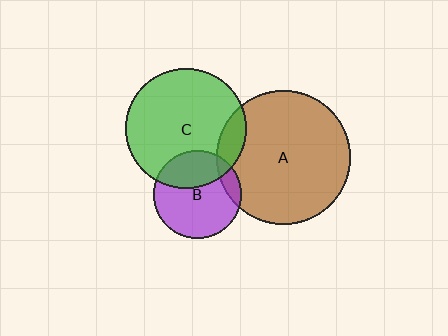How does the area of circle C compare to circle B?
Approximately 1.9 times.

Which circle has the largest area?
Circle A (brown).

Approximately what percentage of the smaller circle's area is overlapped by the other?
Approximately 35%.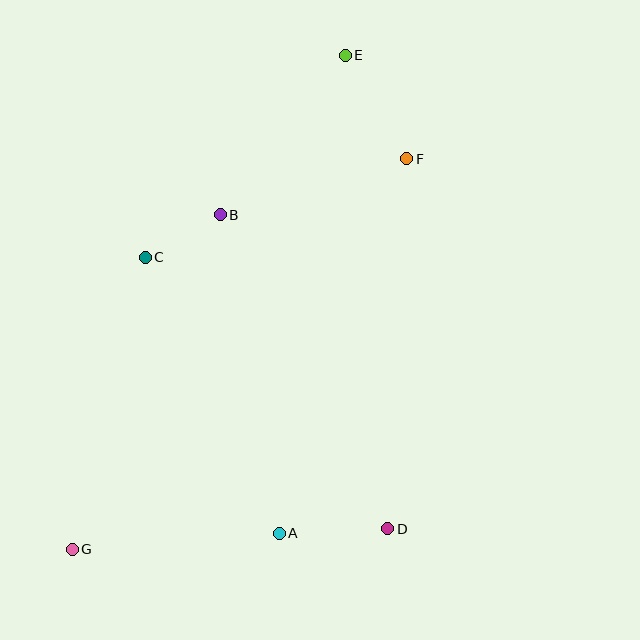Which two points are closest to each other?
Points B and C are closest to each other.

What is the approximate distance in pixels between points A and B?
The distance between A and B is approximately 324 pixels.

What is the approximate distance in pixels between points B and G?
The distance between B and G is approximately 366 pixels.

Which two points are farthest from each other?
Points E and G are farthest from each other.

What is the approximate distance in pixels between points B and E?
The distance between B and E is approximately 203 pixels.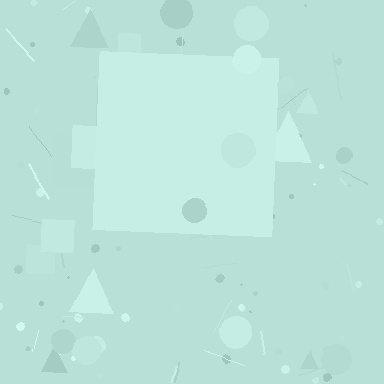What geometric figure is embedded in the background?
A square is embedded in the background.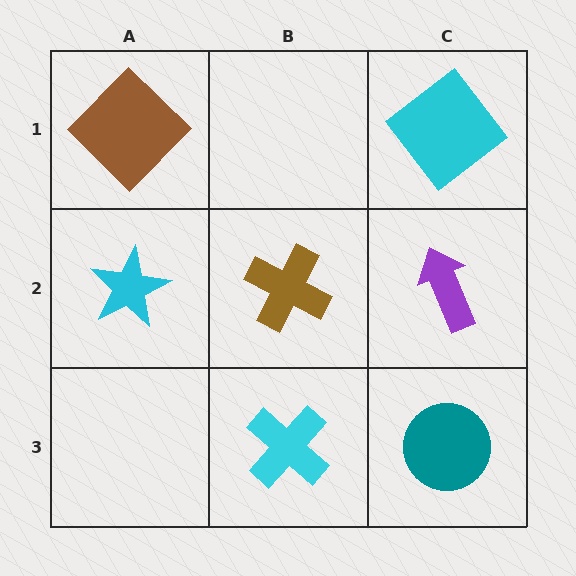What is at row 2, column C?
A purple arrow.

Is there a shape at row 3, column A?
No, that cell is empty.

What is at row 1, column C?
A cyan diamond.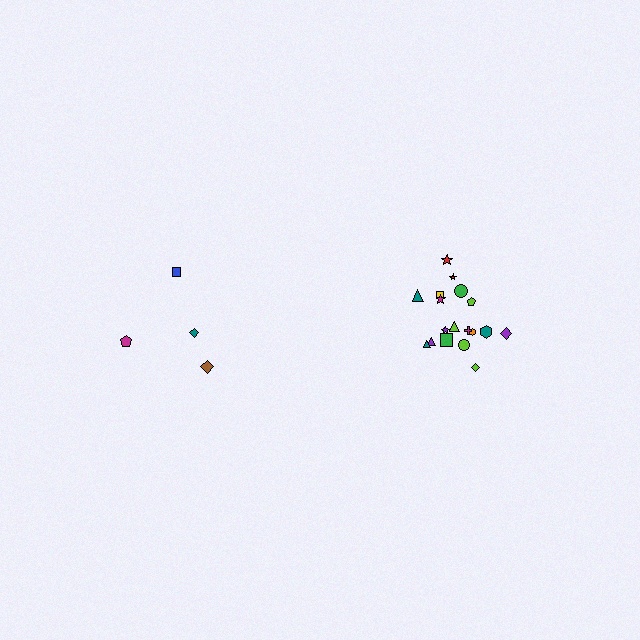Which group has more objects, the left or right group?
The right group.